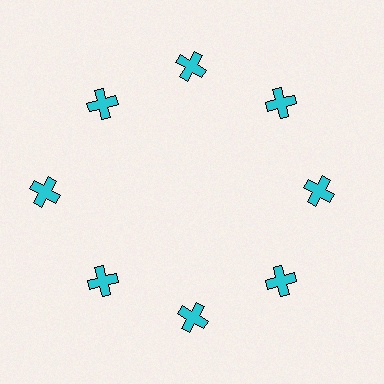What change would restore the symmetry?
The symmetry would be restored by moving it inward, back onto the ring so that all 8 crosses sit at equal angles and equal distance from the center.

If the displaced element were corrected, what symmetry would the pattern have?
It would have 8-fold rotational symmetry — the pattern would map onto itself every 45 degrees.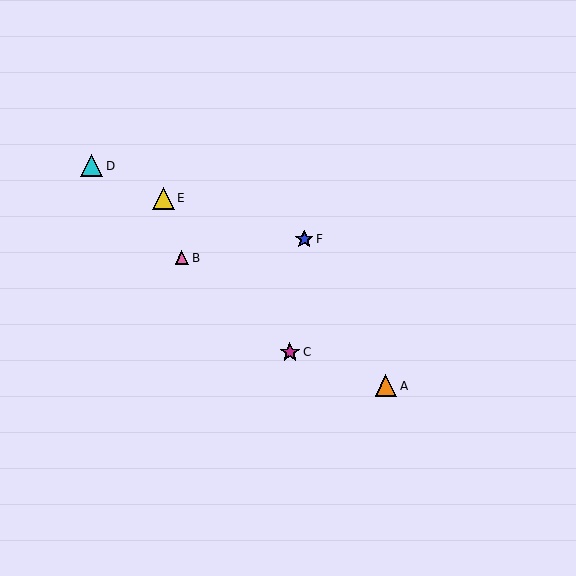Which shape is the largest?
The yellow triangle (labeled E) is the largest.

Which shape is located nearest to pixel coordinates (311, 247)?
The blue star (labeled F) at (304, 239) is nearest to that location.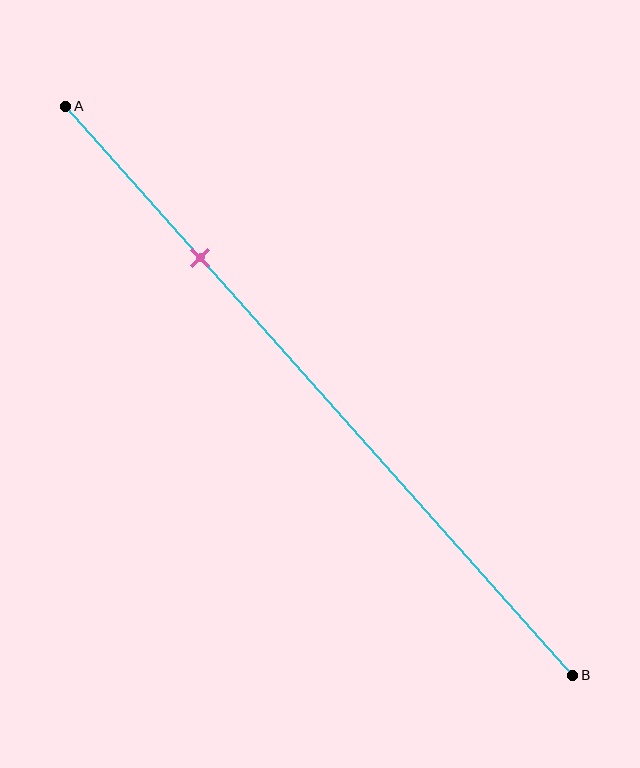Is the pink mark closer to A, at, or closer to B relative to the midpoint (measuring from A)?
The pink mark is closer to point A than the midpoint of segment AB.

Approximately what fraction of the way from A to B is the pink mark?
The pink mark is approximately 25% of the way from A to B.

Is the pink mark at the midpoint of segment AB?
No, the mark is at about 25% from A, not at the 50% midpoint.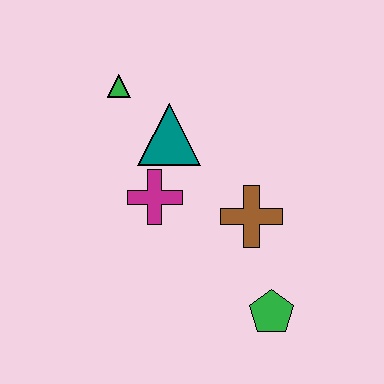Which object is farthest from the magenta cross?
The green pentagon is farthest from the magenta cross.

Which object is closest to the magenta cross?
The teal triangle is closest to the magenta cross.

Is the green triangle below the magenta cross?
No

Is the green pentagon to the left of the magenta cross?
No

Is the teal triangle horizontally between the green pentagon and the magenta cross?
Yes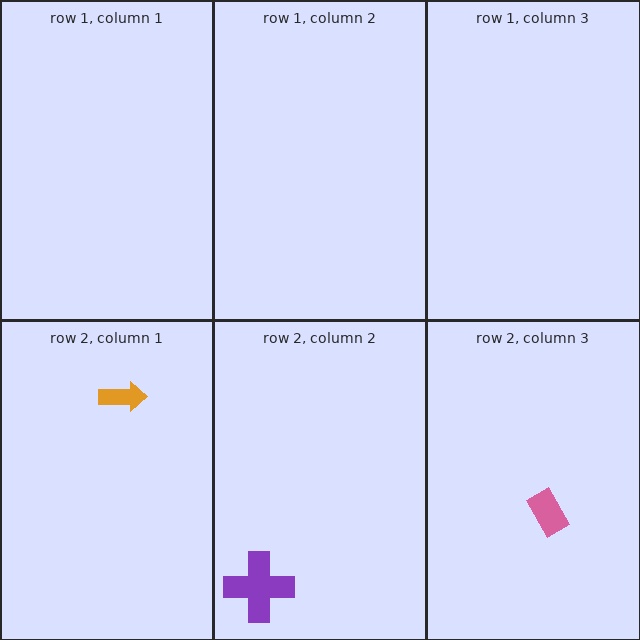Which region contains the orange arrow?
The row 2, column 1 region.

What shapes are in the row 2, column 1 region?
The orange arrow.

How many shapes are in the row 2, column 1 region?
1.